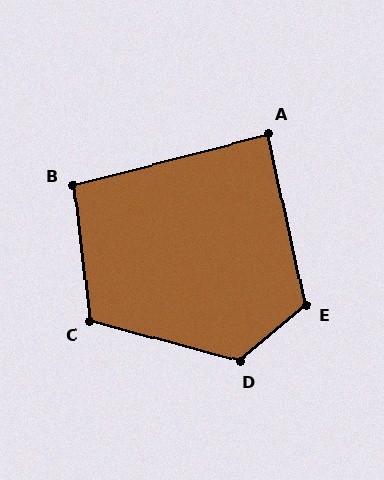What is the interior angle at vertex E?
Approximately 118 degrees (obtuse).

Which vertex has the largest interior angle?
D, at approximately 124 degrees.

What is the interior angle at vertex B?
Approximately 98 degrees (obtuse).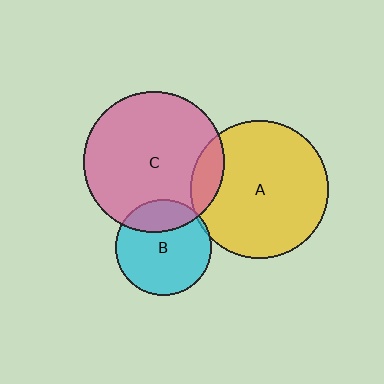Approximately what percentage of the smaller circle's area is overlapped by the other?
Approximately 10%.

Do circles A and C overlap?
Yes.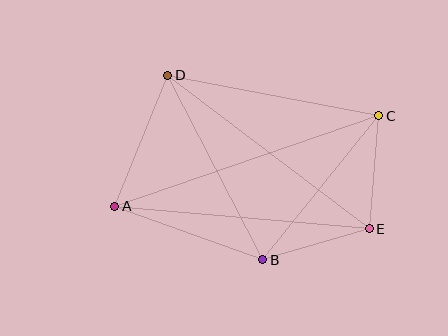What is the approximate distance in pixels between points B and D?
The distance between B and D is approximately 207 pixels.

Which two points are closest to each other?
Points B and E are closest to each other.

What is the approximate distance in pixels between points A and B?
The distance between A and B is approximately 157 pixels.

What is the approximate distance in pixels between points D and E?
The distance between D and E is approximately 253 pixels.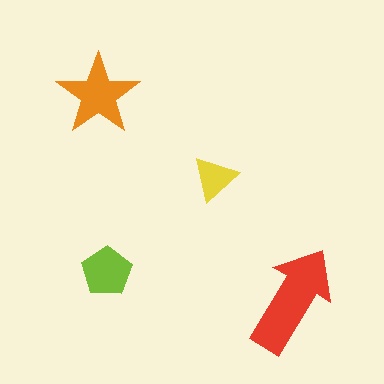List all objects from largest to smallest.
The red arrow, the orange star, the lime pentagon, the yellow triangle.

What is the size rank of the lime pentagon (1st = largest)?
3rd.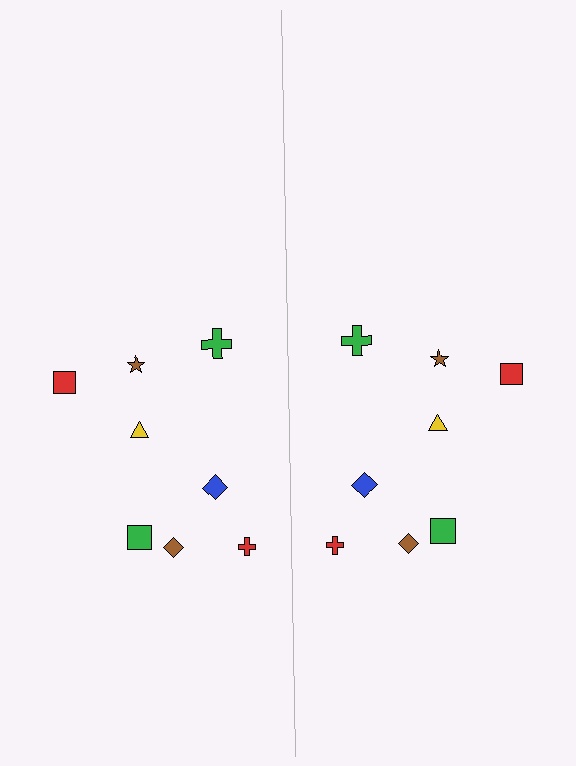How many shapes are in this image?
There are 16 shapes in this image.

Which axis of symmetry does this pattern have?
The pattern has a vertical axis of symmetry running through the center of the image.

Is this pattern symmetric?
Yes, this pattern has bilateral (reflection) symmetry.